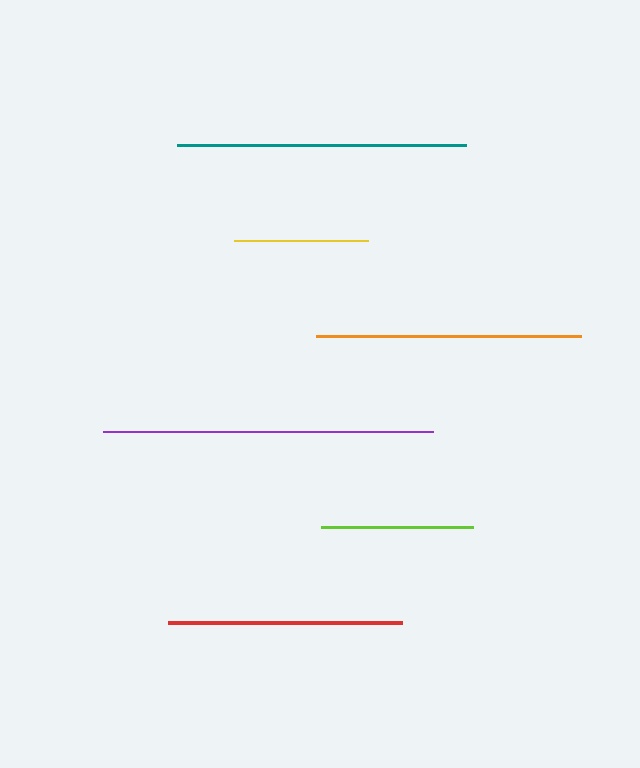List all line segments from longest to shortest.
From longest to shortest: purple, teal, orange, red, lime, yellow.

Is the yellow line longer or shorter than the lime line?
The lime line is longer than the yellow line.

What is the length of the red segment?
The red segment is approximately 234 pixels long.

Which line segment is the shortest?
The yellow line is the shortest at approximately 134 pixels.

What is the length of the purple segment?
The purple segment is approximately 330 pixels long.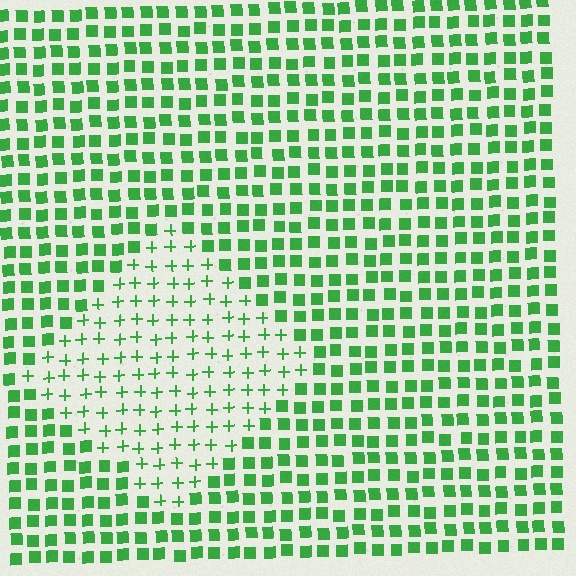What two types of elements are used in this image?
The image uses plus signs inside the diamond region and squares outside it.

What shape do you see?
I see a diamond.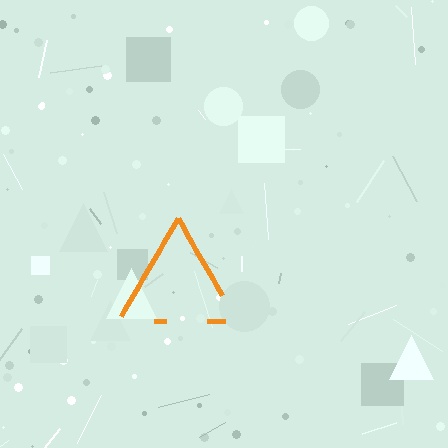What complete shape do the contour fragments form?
The contour fragments form a triangle.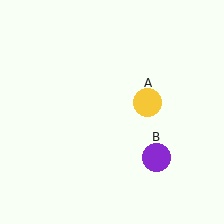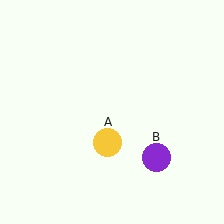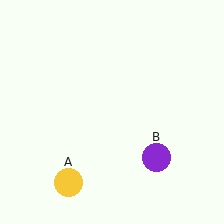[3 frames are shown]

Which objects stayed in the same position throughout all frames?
Purple circle (object B) remained stationary.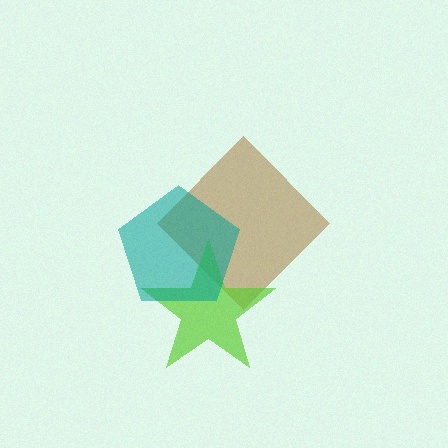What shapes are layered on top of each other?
The layered shapes are: a brown diamond, a lime star, a teal pentagon.